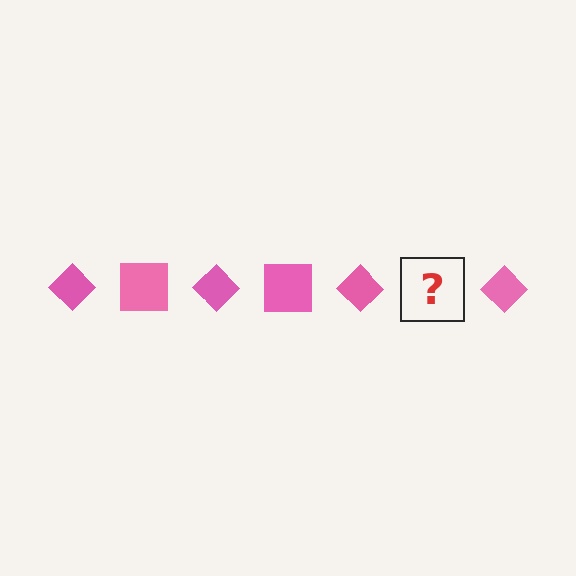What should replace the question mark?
The question mark should be replaced with a pink square.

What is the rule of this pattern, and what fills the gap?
The rule is that the pattern cycles through diamond, square shapes in pink. The gap should be filled with a pink square.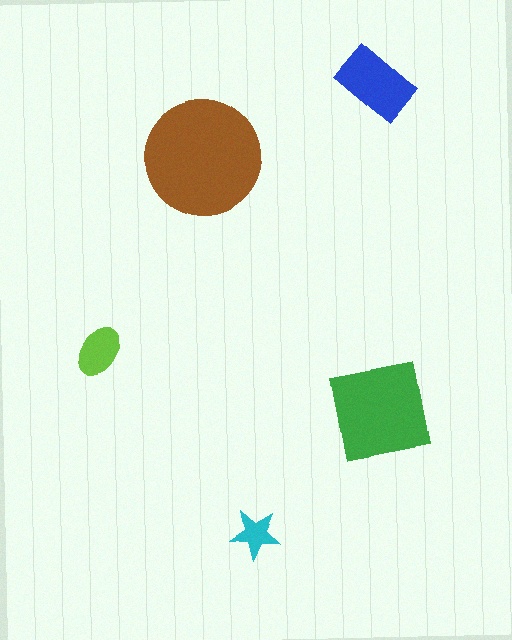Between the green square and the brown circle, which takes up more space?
The brown circle.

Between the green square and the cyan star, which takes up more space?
The green square.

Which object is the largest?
The brown circle.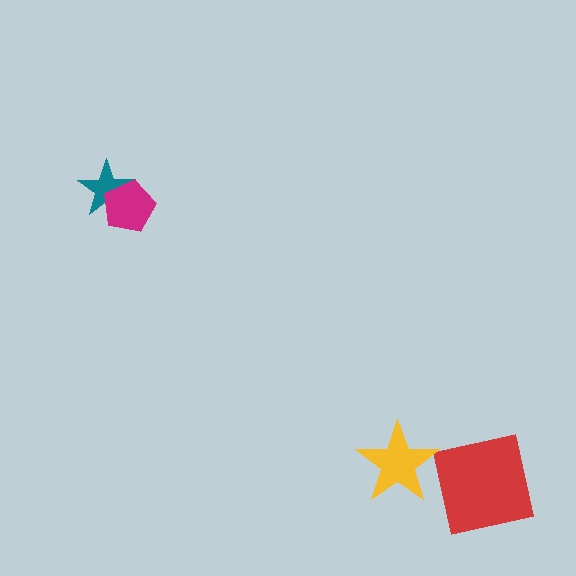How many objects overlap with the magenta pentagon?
1 object overlaps with the magenta pentagon.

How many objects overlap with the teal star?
1 object overlaps with the teal star.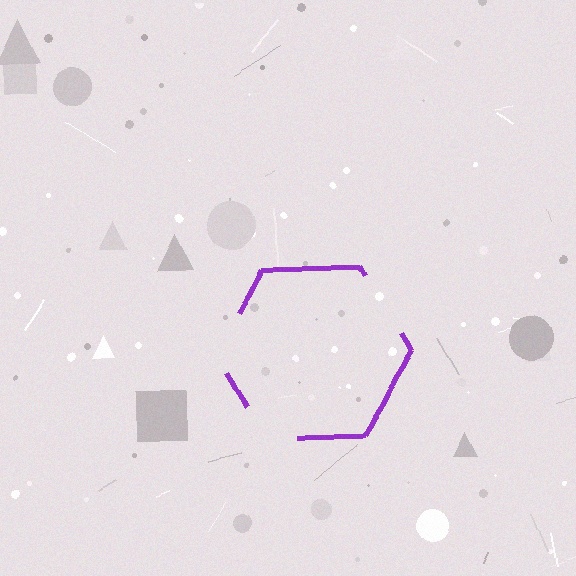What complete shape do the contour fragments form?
The contour fragments form a hexagon.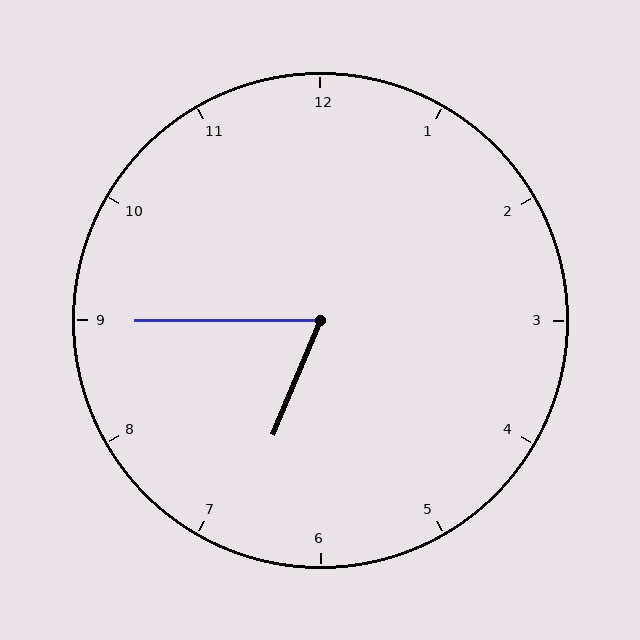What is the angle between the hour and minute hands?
Approximately 68 degrees.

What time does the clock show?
6:45.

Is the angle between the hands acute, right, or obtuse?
It is acute.